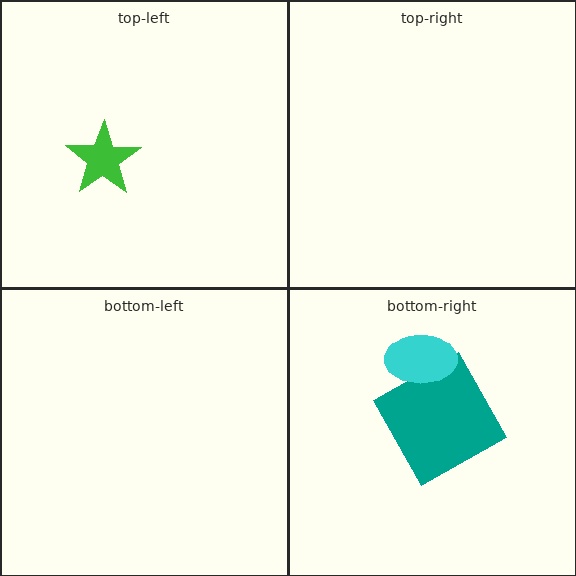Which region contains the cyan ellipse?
The bottom-right region.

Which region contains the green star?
The top-left region.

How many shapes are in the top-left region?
1.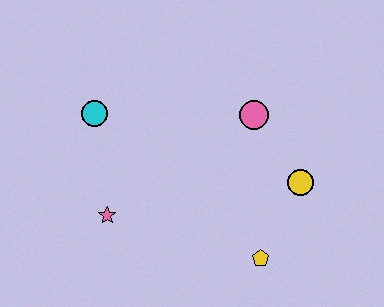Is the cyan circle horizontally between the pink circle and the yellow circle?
No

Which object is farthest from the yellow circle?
The cyan circle is farthest from the yellow circle.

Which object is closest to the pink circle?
The yellow circle is closest to the pink circle.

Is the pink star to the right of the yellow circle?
No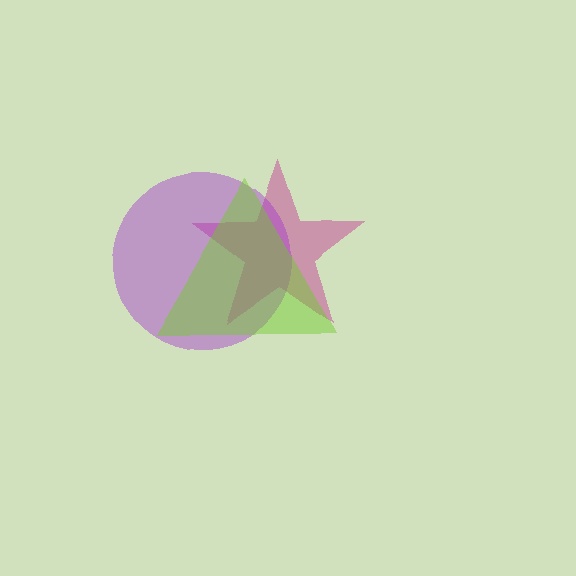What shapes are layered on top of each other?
The layered shapes are: a magenta star, a purple circle, a lime triangle.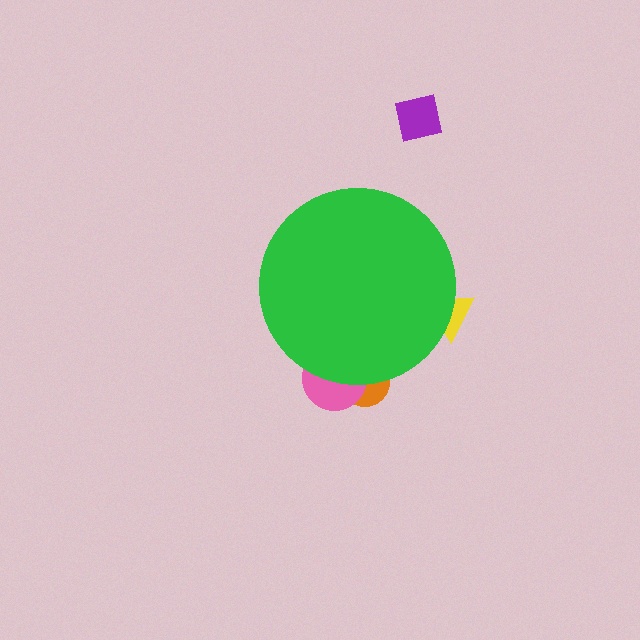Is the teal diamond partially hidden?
Yes, the teal diamond is partially hidden behind the green circle.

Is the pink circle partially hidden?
Yes, the pink circle is partially hidden behind the green circle.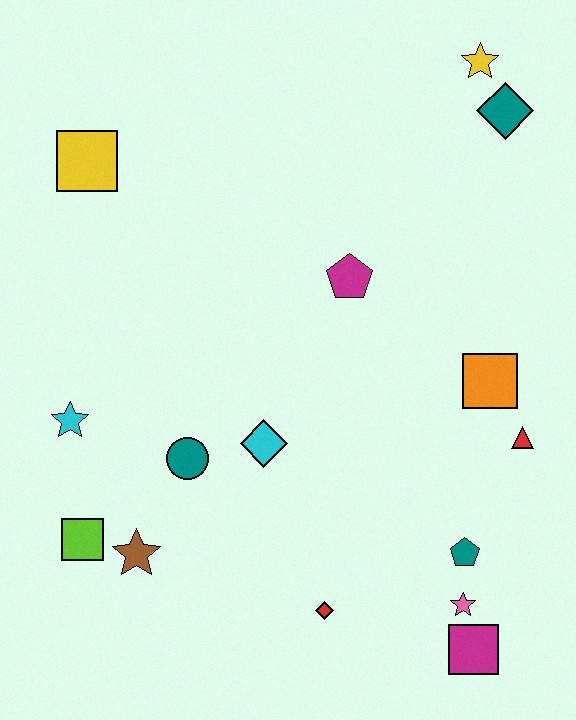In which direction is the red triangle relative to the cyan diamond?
The red triangle is to the right of the cyan diamond.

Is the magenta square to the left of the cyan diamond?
No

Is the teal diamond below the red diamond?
No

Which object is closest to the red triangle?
The orange square is closest to the red triangle.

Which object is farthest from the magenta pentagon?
The magenta square is farthest from the magenta pentagon.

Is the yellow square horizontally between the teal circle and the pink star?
No